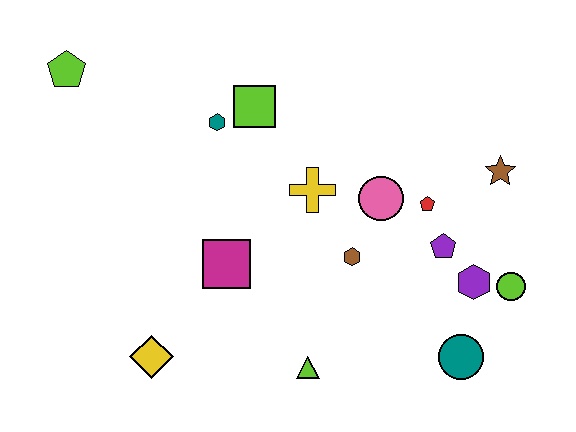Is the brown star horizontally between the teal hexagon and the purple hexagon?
No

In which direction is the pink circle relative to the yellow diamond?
The pink circle is to the right of the yellow diamond.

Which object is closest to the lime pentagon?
The teal hexagon is closest to the lime pentagon.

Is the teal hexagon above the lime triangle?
Yes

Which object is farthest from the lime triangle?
The lime pentagon is farthest from the lime triangle.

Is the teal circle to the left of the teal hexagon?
No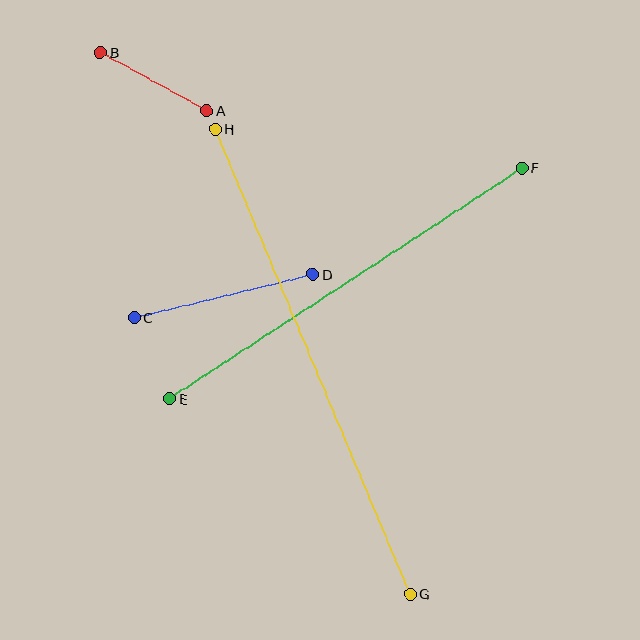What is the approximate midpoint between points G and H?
The midpoint is at approximately (313, 362) pixels.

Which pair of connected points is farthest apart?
Points G and H are farthest apart.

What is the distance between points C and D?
The distance is approximately 184 pixels.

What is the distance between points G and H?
The distance is approximately 504 pixels.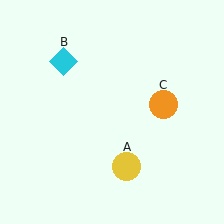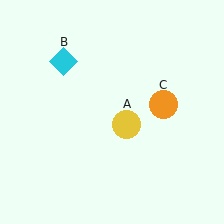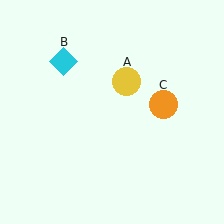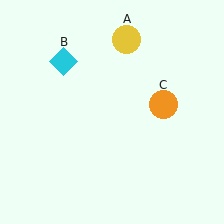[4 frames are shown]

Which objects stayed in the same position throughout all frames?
Cyan diamond (object B) and orange circle (object C) remained stationary.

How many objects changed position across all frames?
1 object changed position: yellow circle (object A).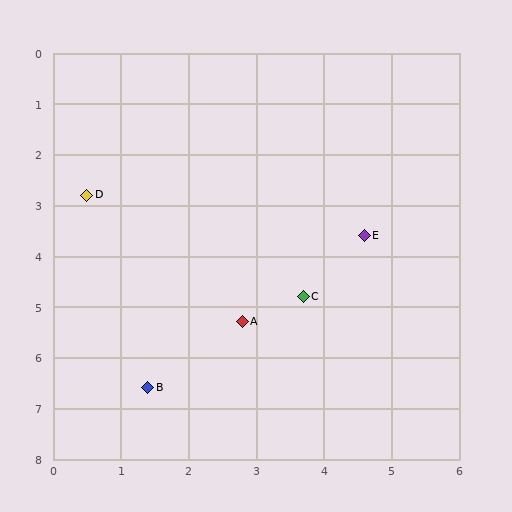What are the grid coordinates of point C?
Point C is at approximately (3.7, 4.8).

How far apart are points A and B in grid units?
Points A and B are about 1.9 grid units apart.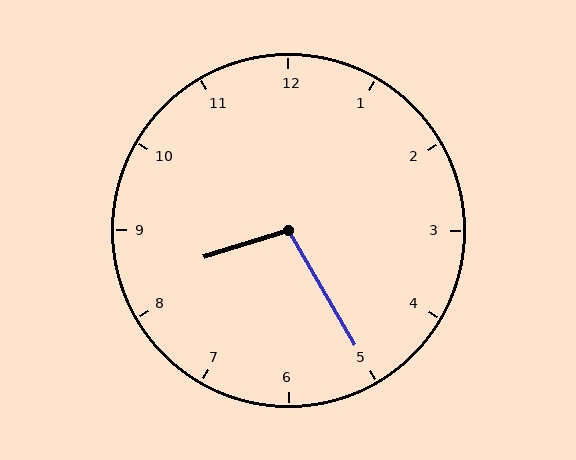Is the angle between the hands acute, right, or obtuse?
It is obtuse.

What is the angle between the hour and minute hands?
Approximately 102 degrees.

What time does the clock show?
8:25.